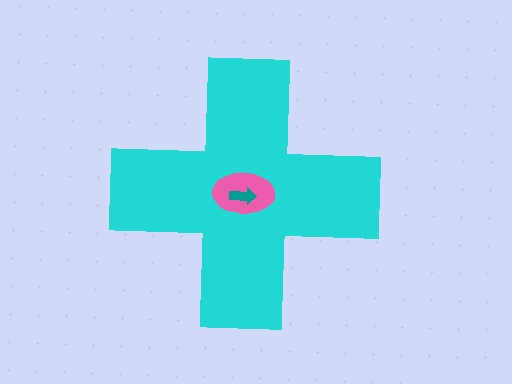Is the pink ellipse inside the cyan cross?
Yes.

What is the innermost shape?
The teal arrow.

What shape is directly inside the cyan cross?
The pink ellipse.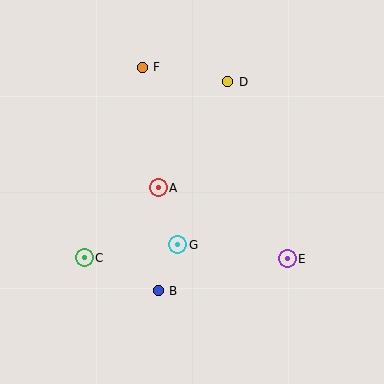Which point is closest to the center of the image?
Point A at (158, 188) is closest to the center.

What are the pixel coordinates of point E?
Point E is at (287, 259).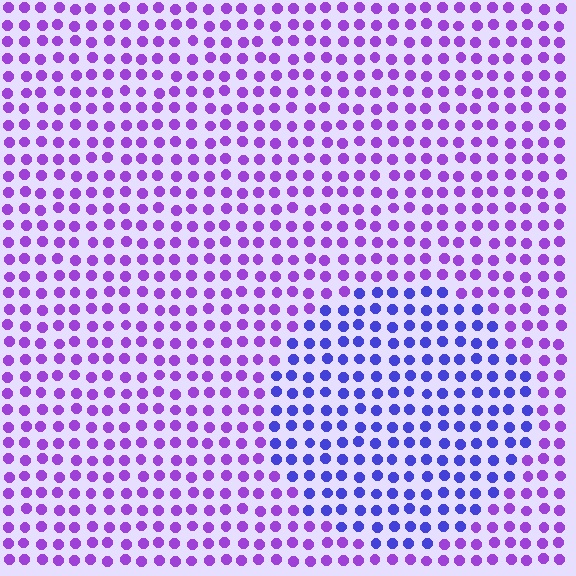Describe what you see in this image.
The image is filled with small purple elements in a uniform arrangement. A circle-shaped region is visible where the elements are tinted to a slightly different hue, forming a subtle color boundary.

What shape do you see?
I see a circle.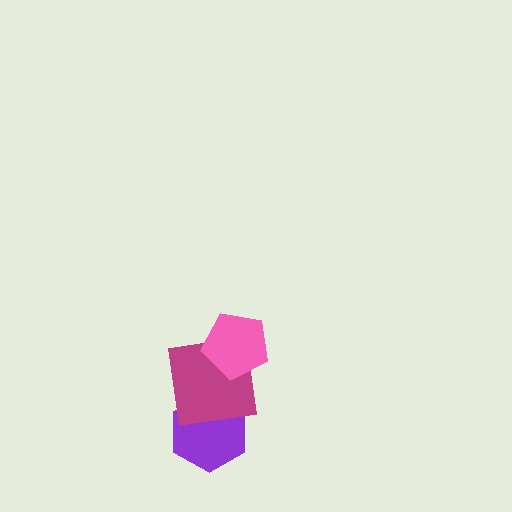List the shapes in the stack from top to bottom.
From top to bottom: the pink pentagon, the magenta square, the purple hexagon.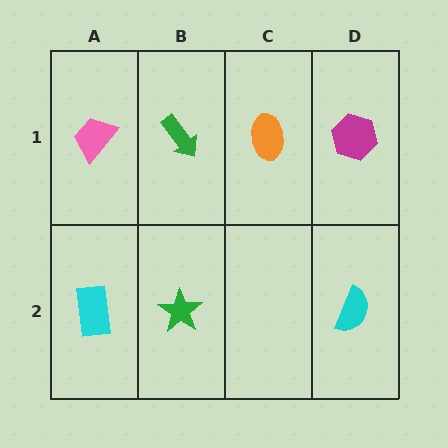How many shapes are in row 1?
4 shapes.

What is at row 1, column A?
A pink trapezoid.